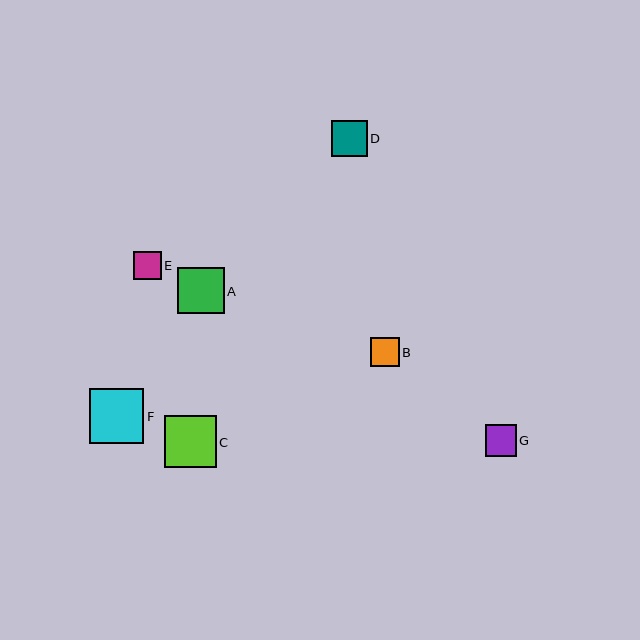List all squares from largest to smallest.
From largest to smallest: F, C, A, D, G, B, E.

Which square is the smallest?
Square E is the smallest with a size of approximately 27 pixels.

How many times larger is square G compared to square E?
Square G is approximately 1.1 times the size of square E.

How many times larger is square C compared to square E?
Square C is approximately 1.9 times the size of square E.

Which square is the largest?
Square F is the largest with a size of approximately 54 pixels.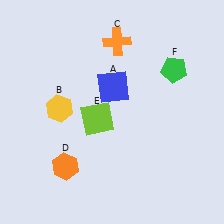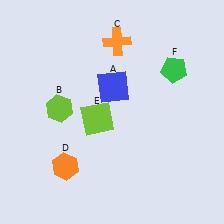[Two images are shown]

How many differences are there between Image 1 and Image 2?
There is 1 difference between the two images.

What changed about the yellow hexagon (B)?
In Image 1, B is yellow. In Image 2, it changed to lime.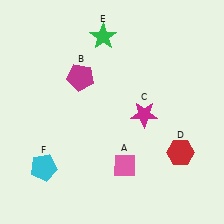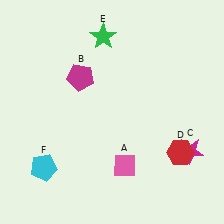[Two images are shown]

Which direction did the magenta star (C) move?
The magenta star (C) moved right.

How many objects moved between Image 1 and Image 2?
1 object moved between the two images.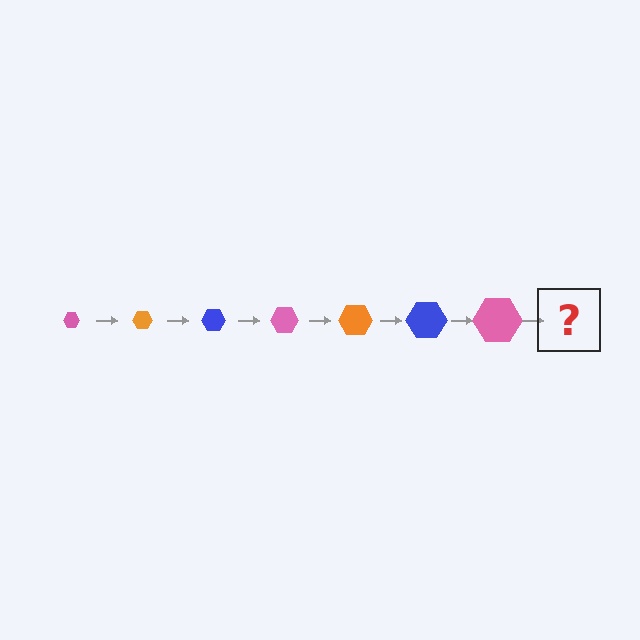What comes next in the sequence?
The next element should be an orange hexagon, larger than the previous one.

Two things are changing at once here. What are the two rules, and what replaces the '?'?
The two rules are that the hexagon grows larger each step and the color cycles through pink, orange, and blue. The '?' should be an orange hexagon, larger than the previous one.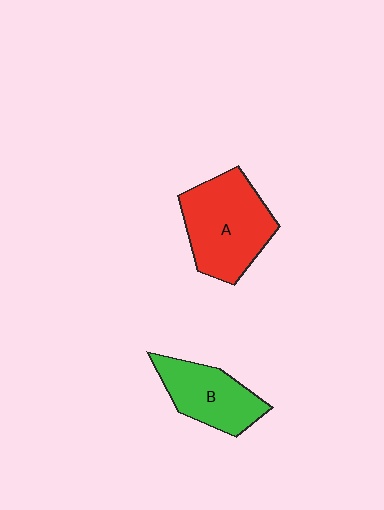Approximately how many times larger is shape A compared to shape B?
Approximately 1.4 times.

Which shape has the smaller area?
Shape B (green).